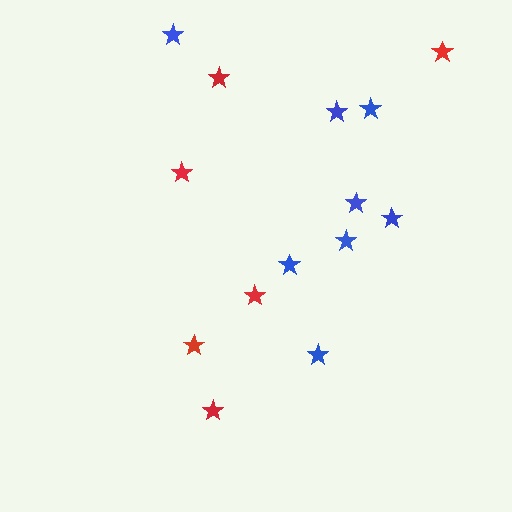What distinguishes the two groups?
There are 2 groups: one group of blue stars (8) and one group of red stars (6).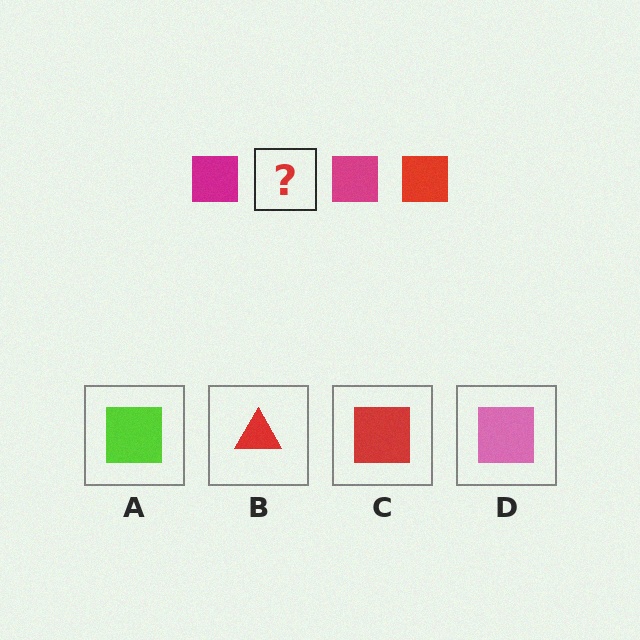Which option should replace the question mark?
Option C.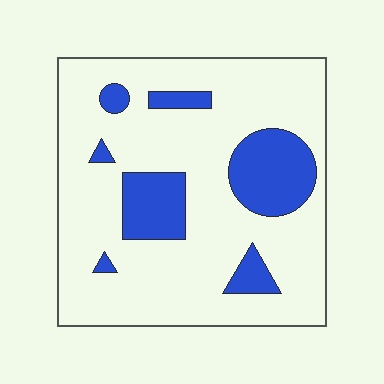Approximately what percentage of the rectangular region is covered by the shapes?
Approximately 20%.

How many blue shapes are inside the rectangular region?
7.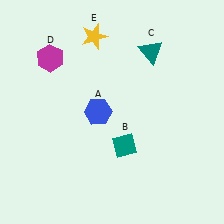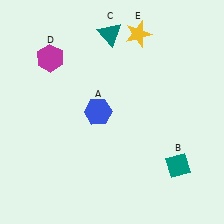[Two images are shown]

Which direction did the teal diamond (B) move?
The teal diamond (B) moved right.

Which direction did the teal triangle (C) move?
The teal triangle (C) moved left.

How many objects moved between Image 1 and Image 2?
3 objects moved between the two images.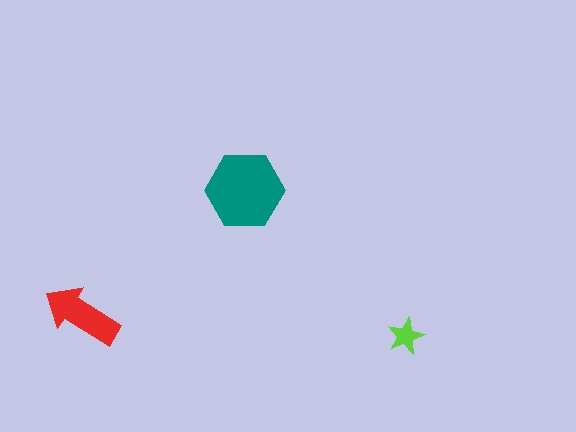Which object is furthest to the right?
The lime star is rightmost.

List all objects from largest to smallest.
The teal hexagon, the red arrow, the lime star.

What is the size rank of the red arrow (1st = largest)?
2nd.